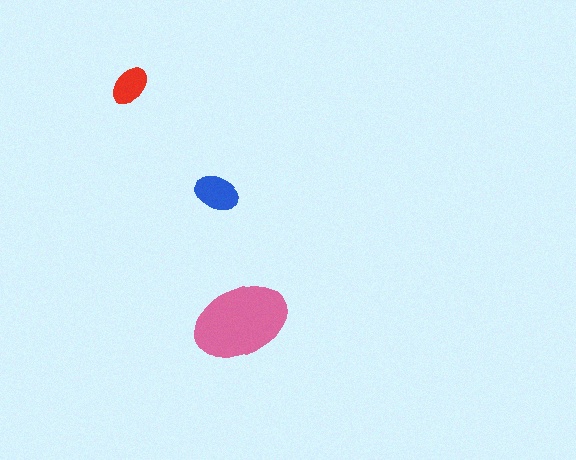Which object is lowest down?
The pink ellipse is bottommost.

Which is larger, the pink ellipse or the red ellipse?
The pink one.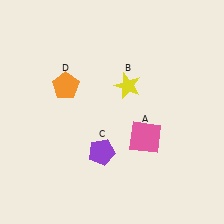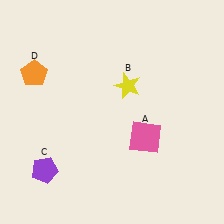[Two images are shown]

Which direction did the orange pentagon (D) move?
The orange pentagon (D) moved left.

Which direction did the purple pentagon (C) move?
The purple pentagon (C) moved left.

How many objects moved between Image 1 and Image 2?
2 objects moved between the two images.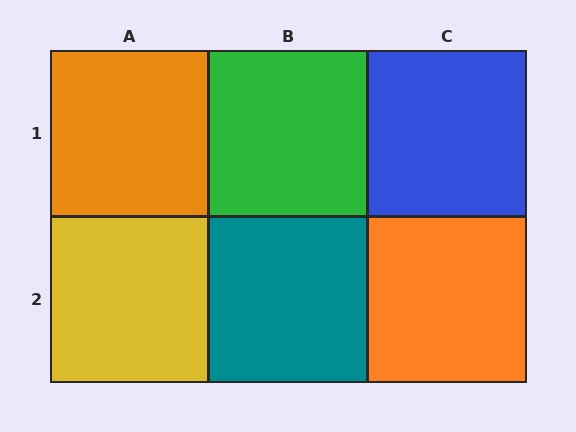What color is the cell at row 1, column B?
Green.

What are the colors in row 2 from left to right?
Yellow, teal, orange.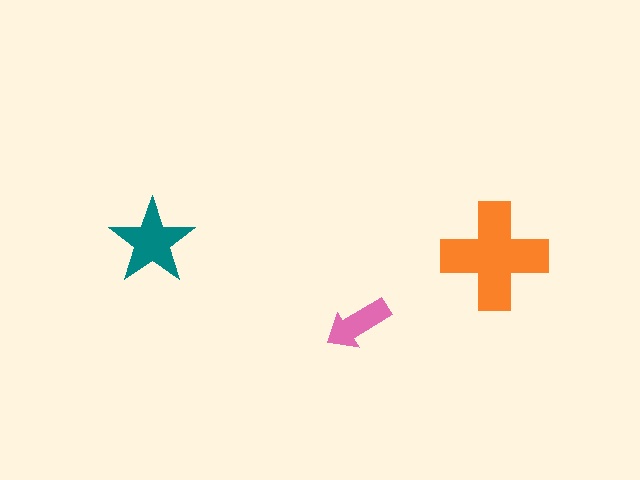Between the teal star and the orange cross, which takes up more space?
The orange cross.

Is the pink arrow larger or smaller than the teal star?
Smaller.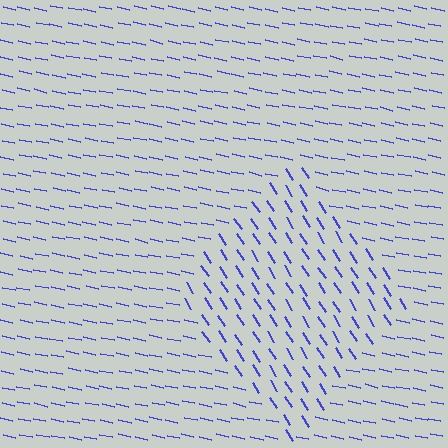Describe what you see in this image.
The image is filled with small blue line segments. A diamond region in the image has lines oriented differently from the surrounding lines, creating a visible texture boundary.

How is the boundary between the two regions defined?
The boundary is defined purely by a change in line orientation (approximately 45 degrees difference). All lines are the same color and thickness.